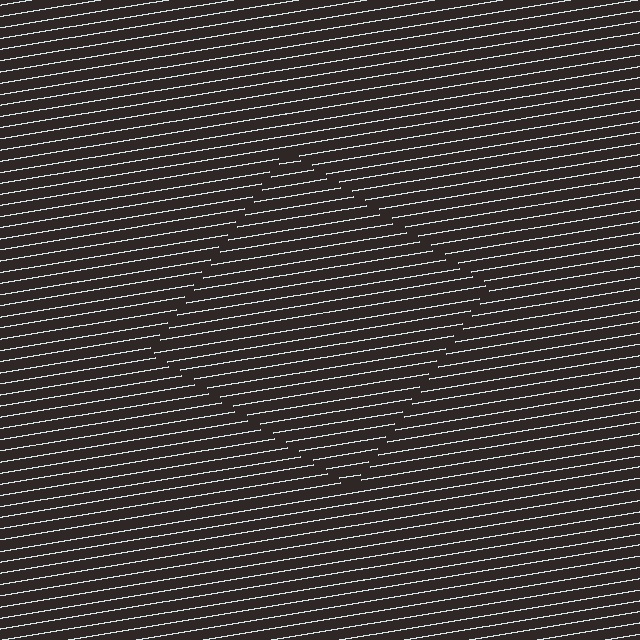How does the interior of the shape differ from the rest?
The interior of the shape contains the same grating, shifted by half a period — the contour is defined by the phase discontinuity where line-ends from the inner and outer gratings abut.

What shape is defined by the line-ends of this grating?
An illusory square. The interior of the shape contains the same grating, shifted by half a period — the contour is defined by the phase discontinuity where line-ends from the inner and outer gratings abut.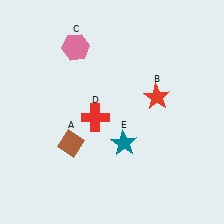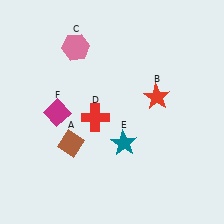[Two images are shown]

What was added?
A magenta diamond (F) was added in Image 2.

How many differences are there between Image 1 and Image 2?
There is 1 difference between the two images.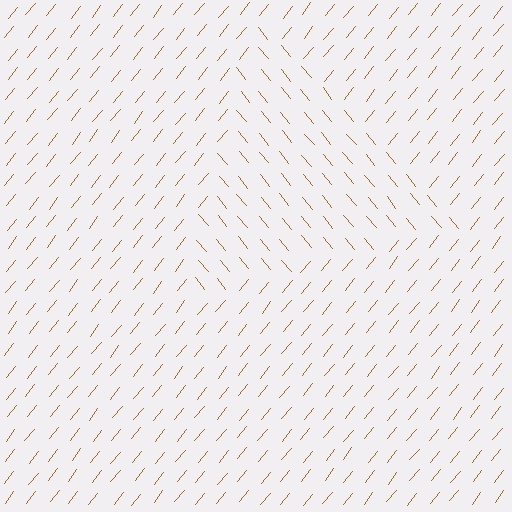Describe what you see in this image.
The image is filled with small brown line segments. A triangle region in the image has lines oriented differently from the surrounding lines, creating a visible texture boundary.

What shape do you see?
I see a triangle.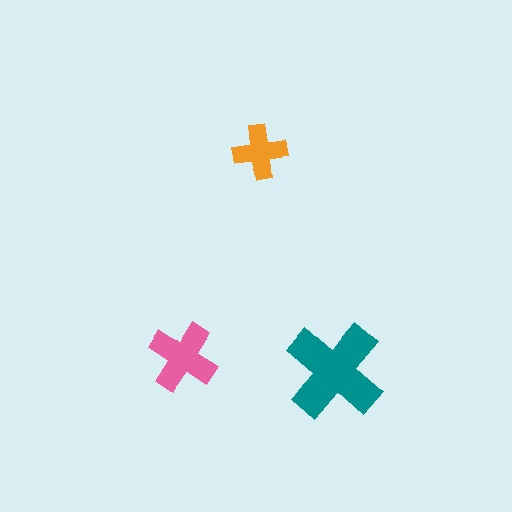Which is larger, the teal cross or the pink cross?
The teal one.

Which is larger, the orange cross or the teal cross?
The teal one.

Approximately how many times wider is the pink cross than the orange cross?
About 1.5 times wider.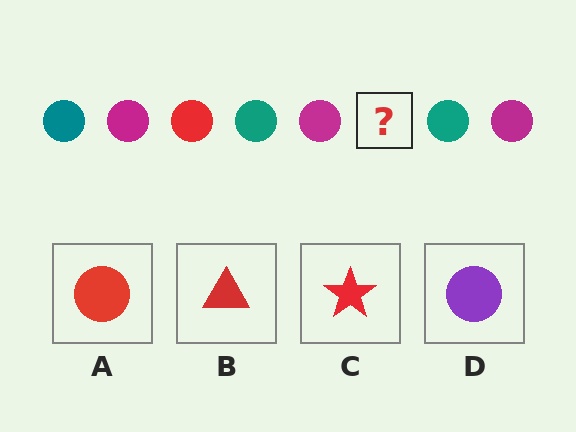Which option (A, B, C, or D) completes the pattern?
A.